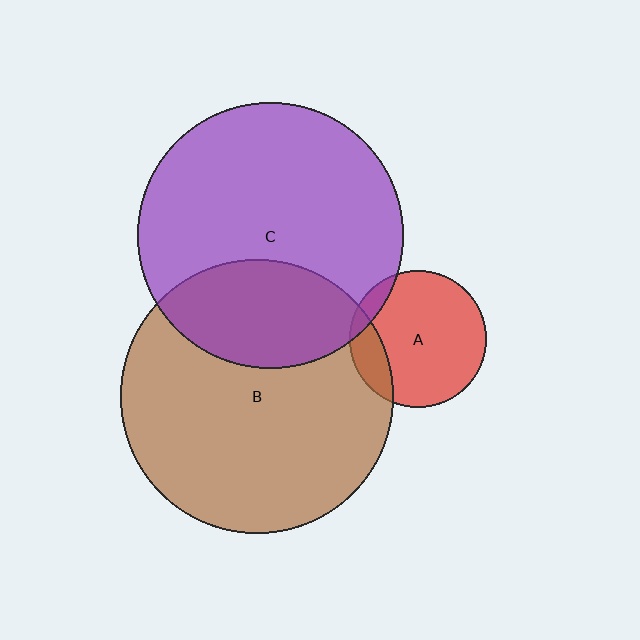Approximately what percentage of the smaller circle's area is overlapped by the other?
Approximately 15%.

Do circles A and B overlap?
Yes.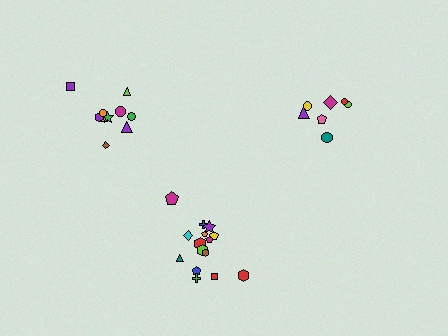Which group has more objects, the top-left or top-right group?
The top-left group.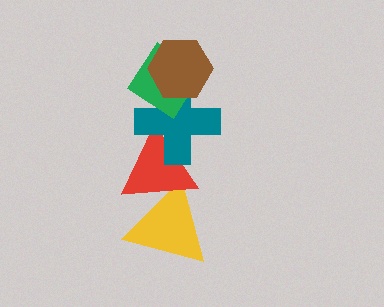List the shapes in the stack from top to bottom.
From top to bottom: the brown hexagon, the green diamond, the teal cross, the red triangle, the yellow triangle.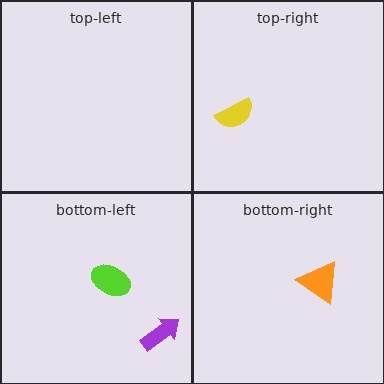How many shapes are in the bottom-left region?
2.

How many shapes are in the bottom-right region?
1.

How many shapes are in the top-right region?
1.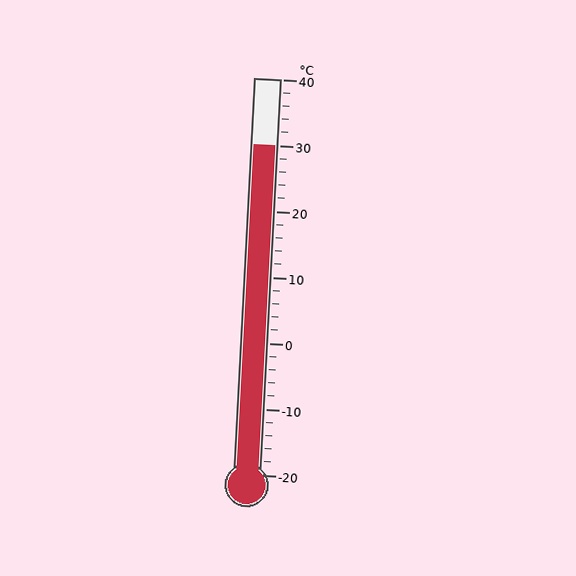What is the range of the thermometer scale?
The thermometer scale ranges from -20°C to 40°C.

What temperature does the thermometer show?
The thermometer shows approximately 30°C.